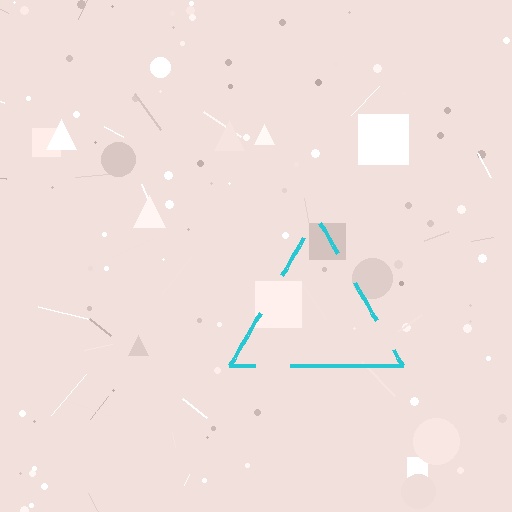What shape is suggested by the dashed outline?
The dashed outline suggests a triangle.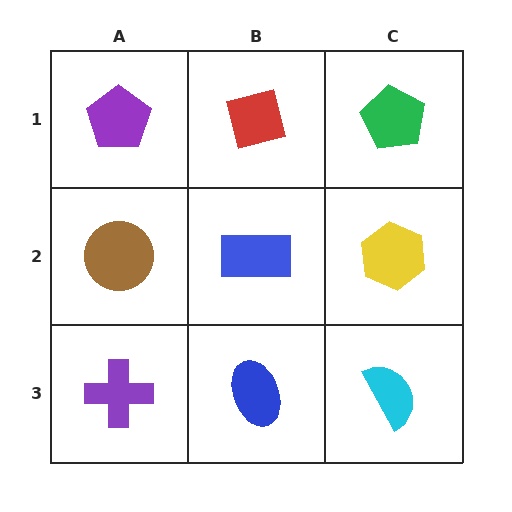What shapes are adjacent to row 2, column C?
A green pentagon (row 1, column C), a cyan semicircle (row 3, column C), a blue rectangle (row 2, column B).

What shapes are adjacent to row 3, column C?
A yellow hexagon (row 2, column C), a blue ellipse (row 3, column B).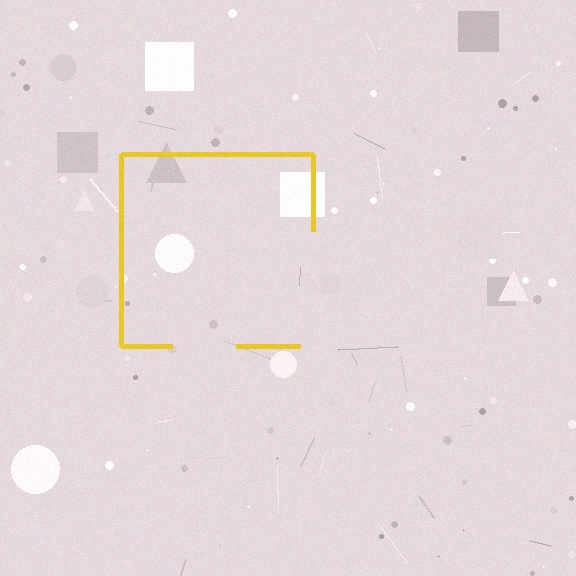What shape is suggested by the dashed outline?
The dashed outline suggests a square.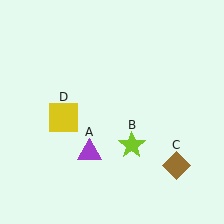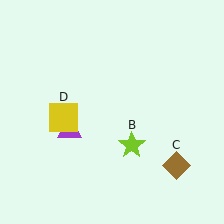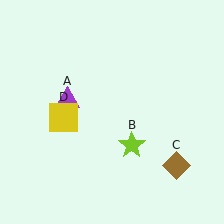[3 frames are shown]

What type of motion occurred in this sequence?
The purple triangle (object A) rotated clockwise around the center of the scene.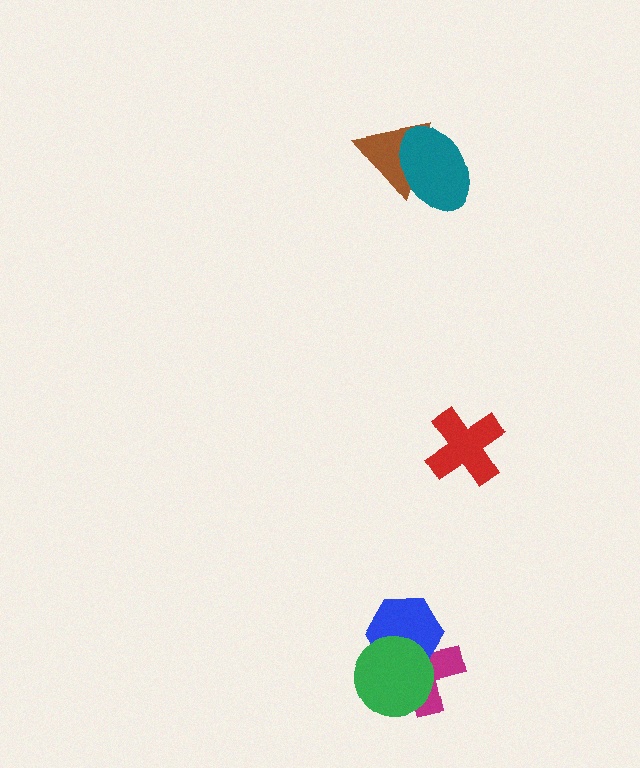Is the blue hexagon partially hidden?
Yes, it is partially covered by another shape.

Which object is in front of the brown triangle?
The teal ellipse is in front of the brown triangle.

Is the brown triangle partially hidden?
Yes, it is partially covered by another shape.